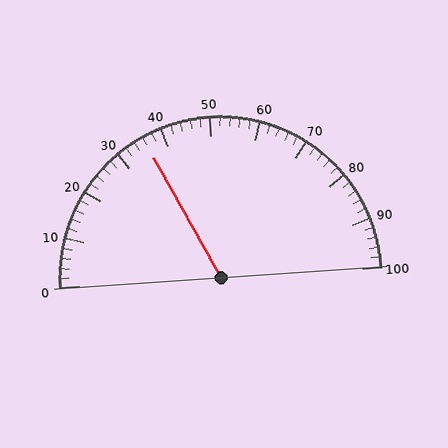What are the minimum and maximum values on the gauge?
The gauge ranges from 0 to 100.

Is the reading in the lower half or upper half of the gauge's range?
The reading is in the lower half of the range (0 to 100).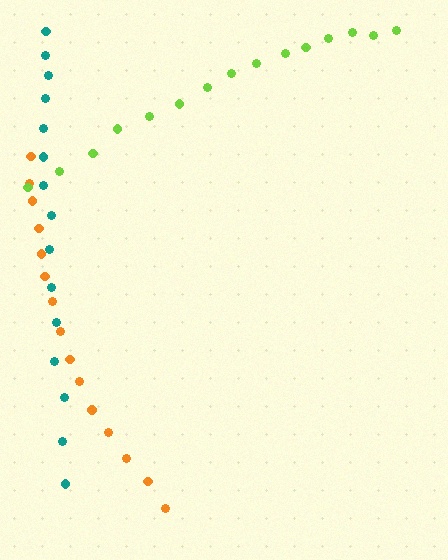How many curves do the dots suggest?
There are 3 distinct paths.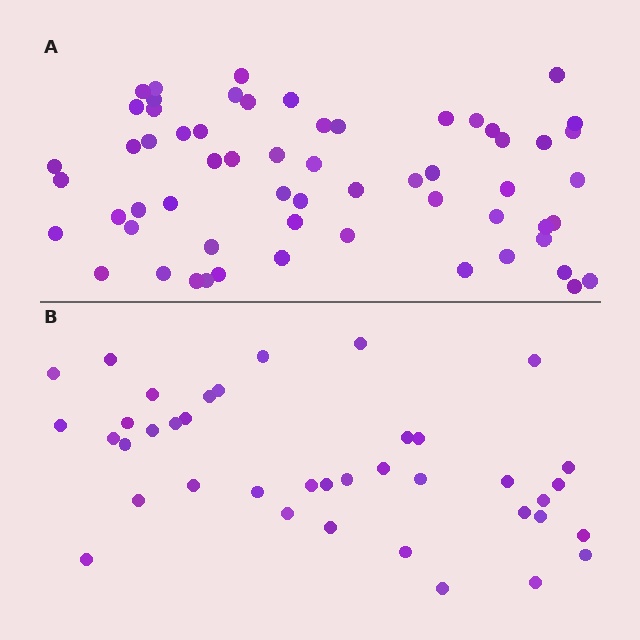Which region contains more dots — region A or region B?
Region A (the top region) has more dots.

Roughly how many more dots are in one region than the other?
Region A has approximately 20 more dots than region B.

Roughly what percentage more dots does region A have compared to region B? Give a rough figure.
About 55% more.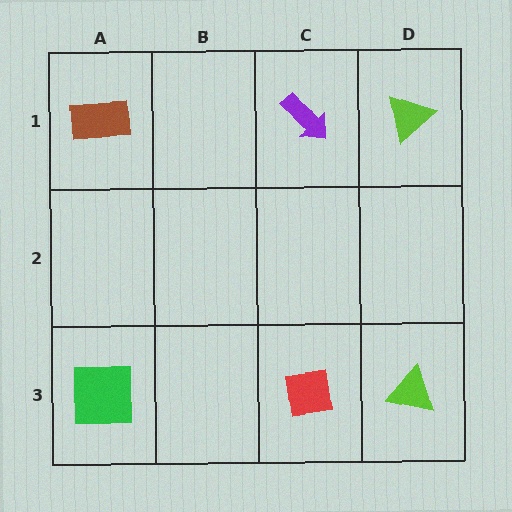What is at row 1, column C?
A purple arrow.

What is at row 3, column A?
A green square.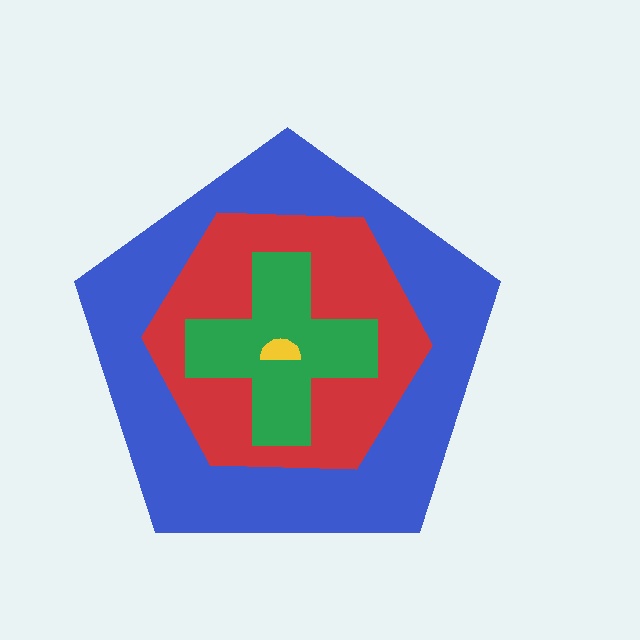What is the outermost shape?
The blue pentagon.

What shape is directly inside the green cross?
The yellow semicircle.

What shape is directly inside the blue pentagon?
The red hexagon.